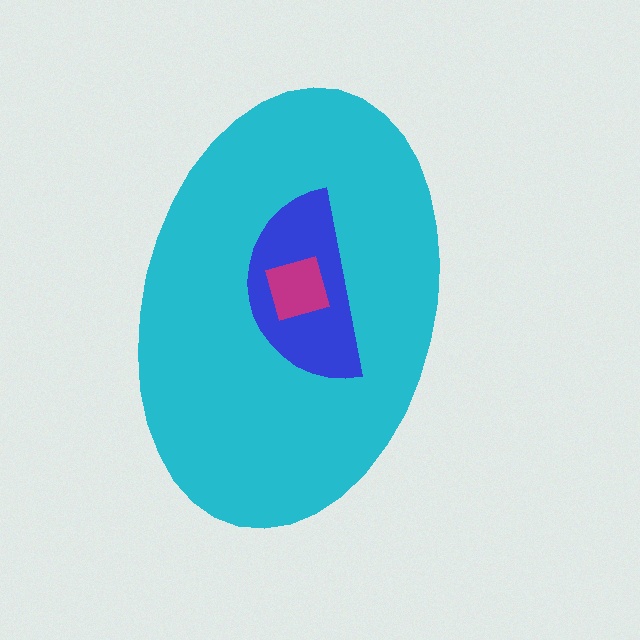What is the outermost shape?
The cyan ellipse.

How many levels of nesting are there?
3.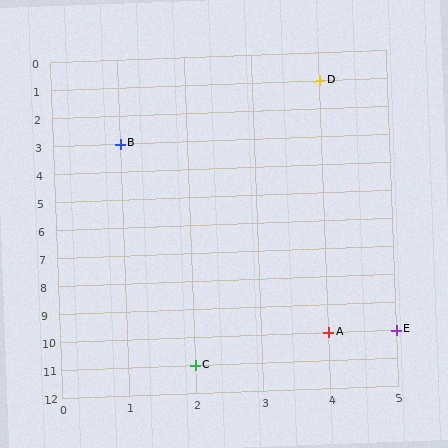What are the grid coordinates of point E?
Point E is at grid coordinates (5, 10).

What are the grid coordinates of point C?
Point C is at grid coordinates (2, 11).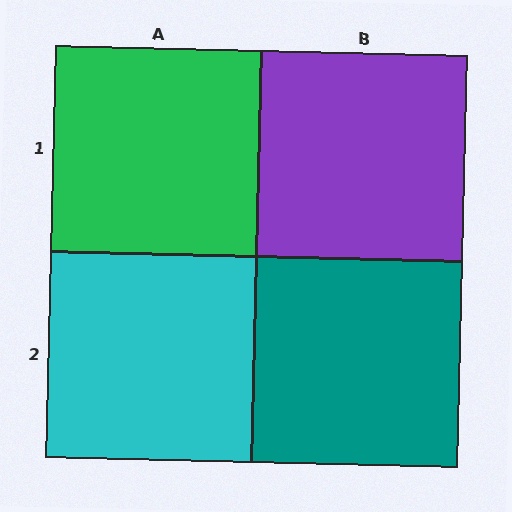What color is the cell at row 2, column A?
Cyan.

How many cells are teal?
1 cell is teal.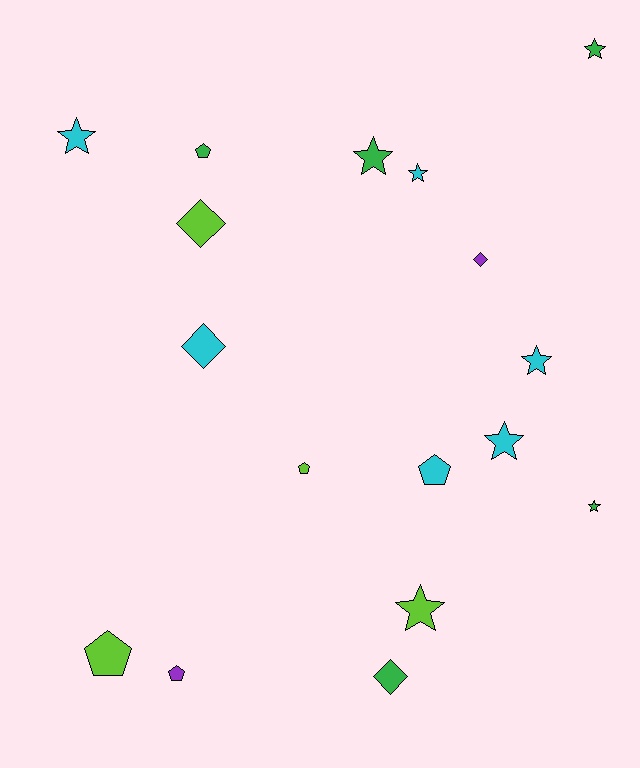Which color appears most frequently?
Cyan, with 6 objects.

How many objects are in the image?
There are 17 objects.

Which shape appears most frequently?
Star, with 8 objects.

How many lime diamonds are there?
There is 1 lime diamond.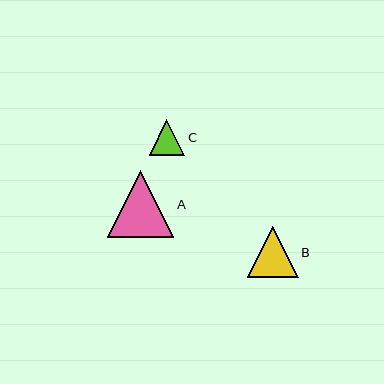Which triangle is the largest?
Triangle A is the largest with a size of approximately 67 pixels.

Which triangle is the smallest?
Triangle C is the smallest with a size of approximately 36 pixels.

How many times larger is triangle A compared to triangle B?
Triangle A is approximately 1.3 times the size of triangle B.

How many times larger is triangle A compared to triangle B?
Triangle A is approximately 1.3 times the size of triangle B.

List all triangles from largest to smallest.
From largest to smallest: A, B, C.